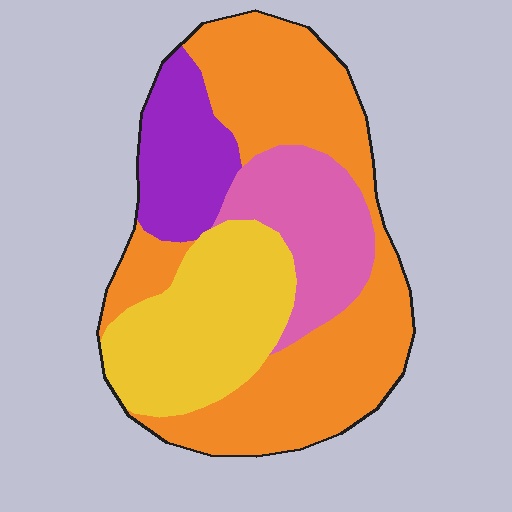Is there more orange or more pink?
Orange.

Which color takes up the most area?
Orange, at roughly 45%.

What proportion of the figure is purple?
Purple takes up about one eighth (1/8) of the figure.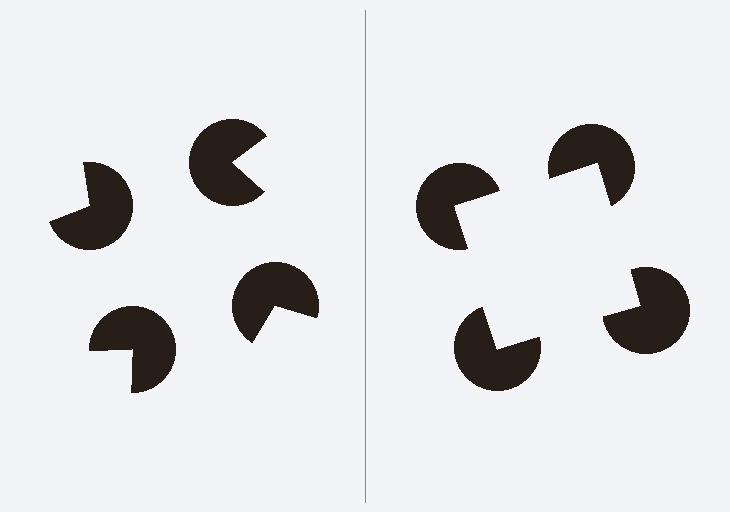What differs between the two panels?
The pac-man discs are positioned identically on both sides; only the wedge orientations differ. On the right they align to a square; on the left they are misaligned.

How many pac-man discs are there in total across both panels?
8 — 4 on each side.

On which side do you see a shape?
An illusory square appears on the right side. On the left side the wedge cuts are rotated, so no coherent shape forms.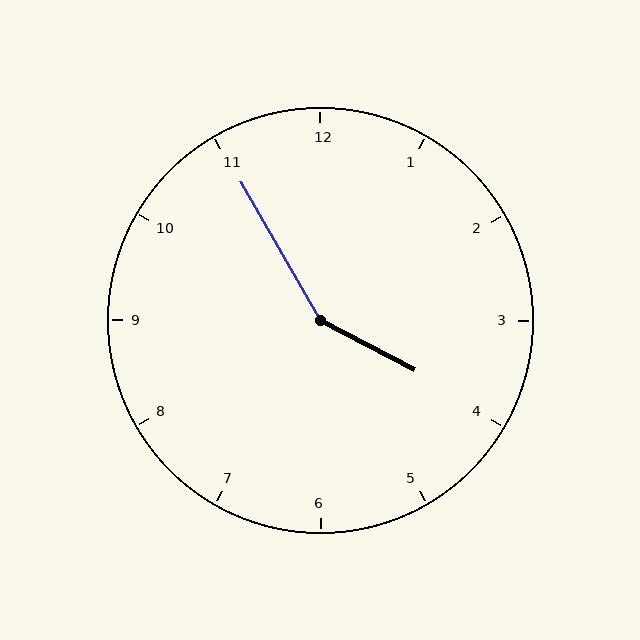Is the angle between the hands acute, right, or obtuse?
It is obtuse.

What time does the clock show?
3:55.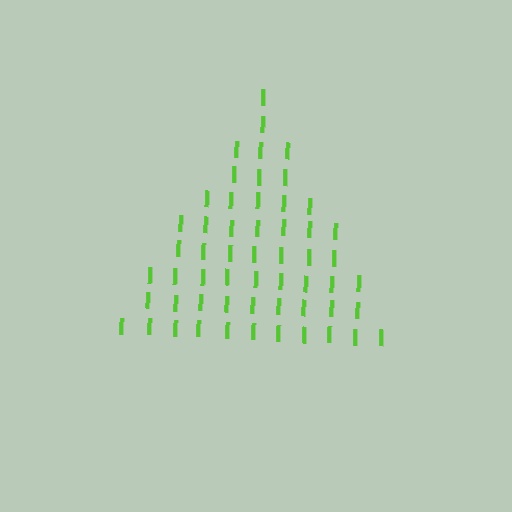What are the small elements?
The small elements are letter I's.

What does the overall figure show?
The overall figure shows a triangle.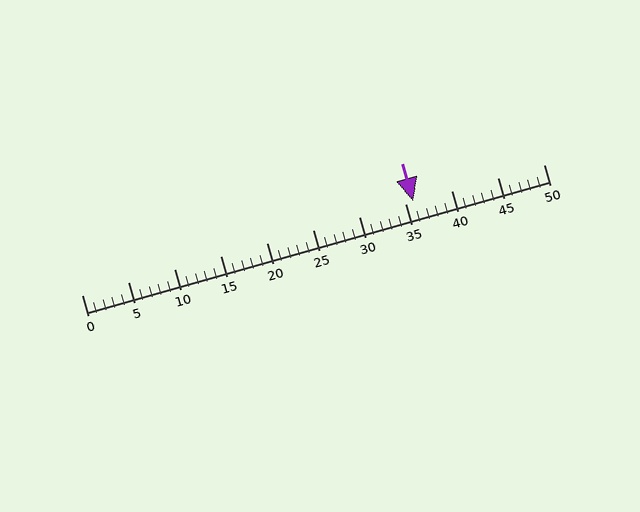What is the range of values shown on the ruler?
The ruler shows values from 0 to 50.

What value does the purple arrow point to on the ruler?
The purple arrow points to approximately 36.